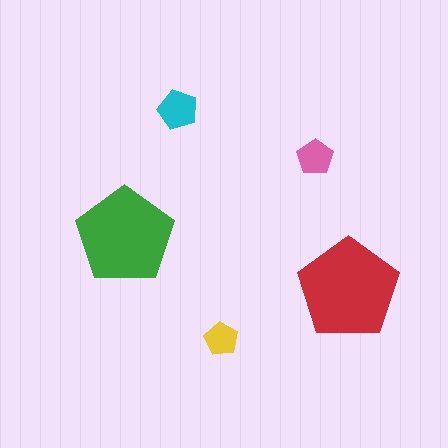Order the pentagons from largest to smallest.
the red one, the green one, the cyan one, the pink one, the yellow one.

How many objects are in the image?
There are 5 objects in the image.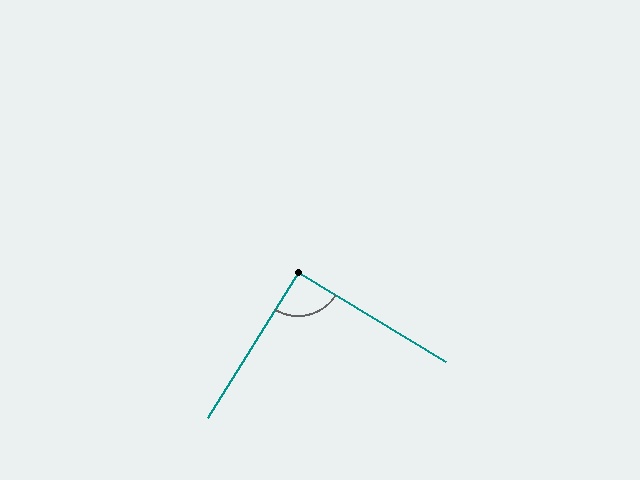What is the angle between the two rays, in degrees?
Approximately 90 degrees.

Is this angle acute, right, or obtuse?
It is approximately a right angle.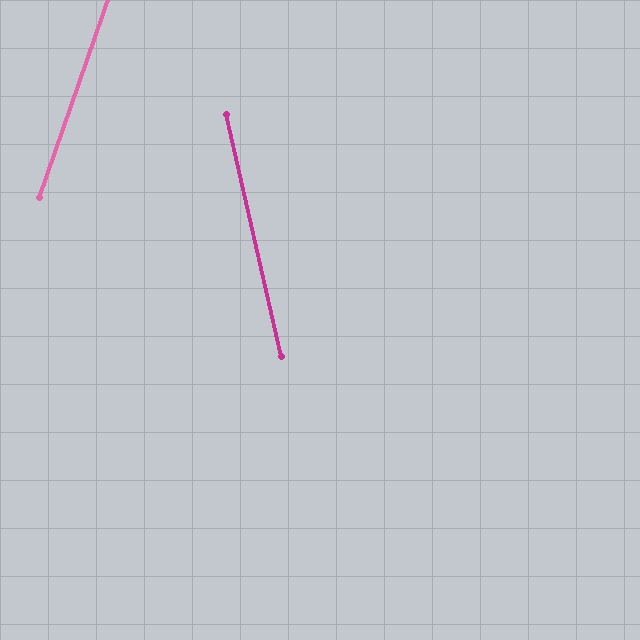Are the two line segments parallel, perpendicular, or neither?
Neither parallel nor perpendicular — they differ by about 32°.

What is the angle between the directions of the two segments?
Approximately 32 degrees.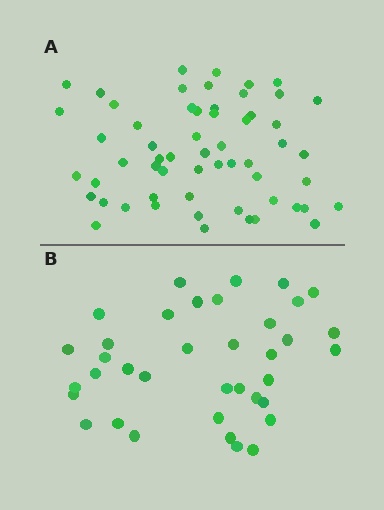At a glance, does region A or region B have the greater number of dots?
Region A (the top region) has more dots.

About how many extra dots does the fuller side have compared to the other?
Region A has approximately 20 more dots than region B.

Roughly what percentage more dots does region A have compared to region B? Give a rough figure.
About 55% more.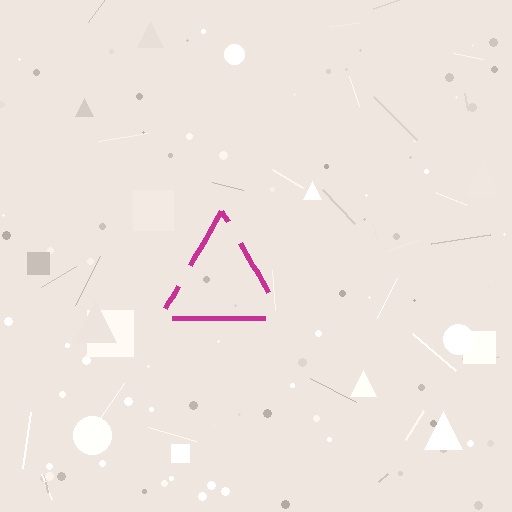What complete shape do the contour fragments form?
The contour fragments form a triangle.